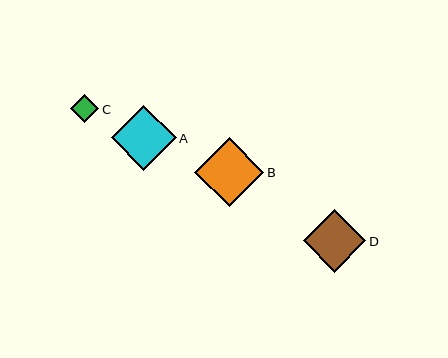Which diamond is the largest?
Diamond B is the largest with a size of approximately 69 pixels.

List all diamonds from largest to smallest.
From largest to smallest: B, A, D, C.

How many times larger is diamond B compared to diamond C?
Diamond B is approximately 2.5 times the size of diamond C.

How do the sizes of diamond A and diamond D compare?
Diamond A and diamond D are approximately the same size.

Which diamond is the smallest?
Diamond C is the smallest with a size of approximately 28 pixels.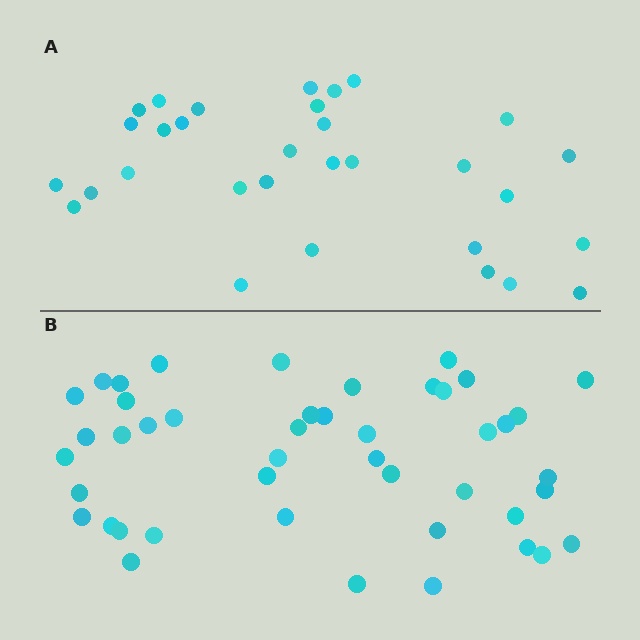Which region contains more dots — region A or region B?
Region B (the bottom region) has more dots.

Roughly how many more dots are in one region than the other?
Region B has approximately 15 more dots than region A.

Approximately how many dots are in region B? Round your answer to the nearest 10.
About 40 dots. (The exact count is 45, which rounds to 40.)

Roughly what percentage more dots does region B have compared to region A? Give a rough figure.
About 45% more.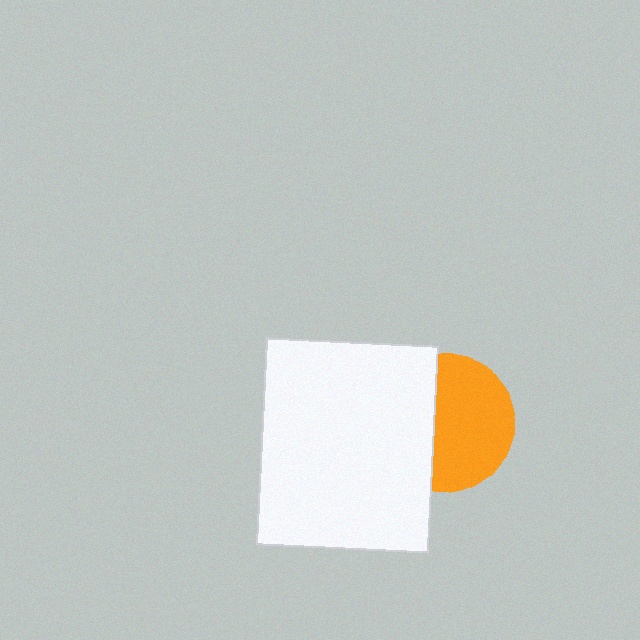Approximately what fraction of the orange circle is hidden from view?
Roughly 40% of the orange circle is hidden behind the white rectangle.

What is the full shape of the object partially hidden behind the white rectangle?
The partially hidden object is an orange circle.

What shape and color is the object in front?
The object in front is a white rectangle.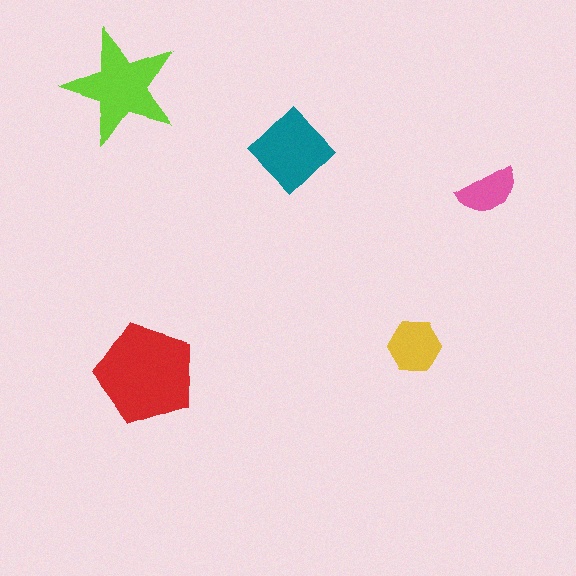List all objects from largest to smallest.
The red pentagon, the lime star, the teal diamond, the yellow hexagon, the pink semicircle.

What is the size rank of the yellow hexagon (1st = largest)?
4th.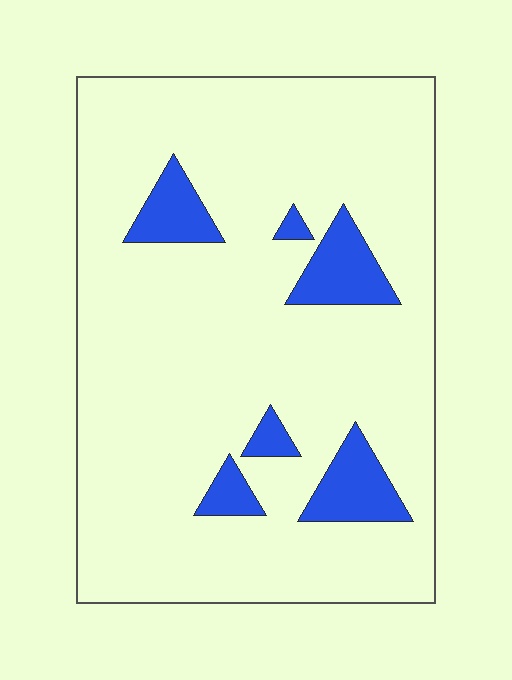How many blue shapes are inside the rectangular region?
6.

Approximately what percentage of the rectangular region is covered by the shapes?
Approximately 10%.